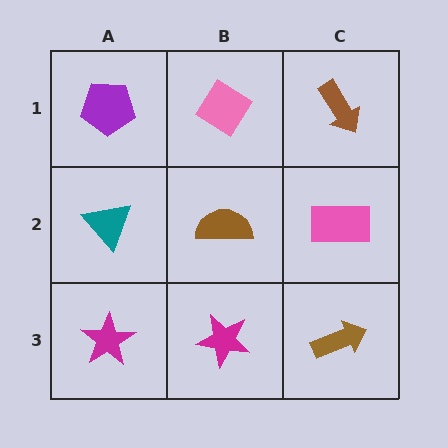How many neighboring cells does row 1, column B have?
3.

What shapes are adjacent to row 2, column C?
A brown arrow (row 1, column C), a brown arrow (row 3, column C), a brown semicircle (row 2, column B).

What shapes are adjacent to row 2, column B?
A pink diamond (row 1, column B), a magenta star (row 3, column B), a teal triangle (row 2, column A), a pink rectangle (row 2, column C).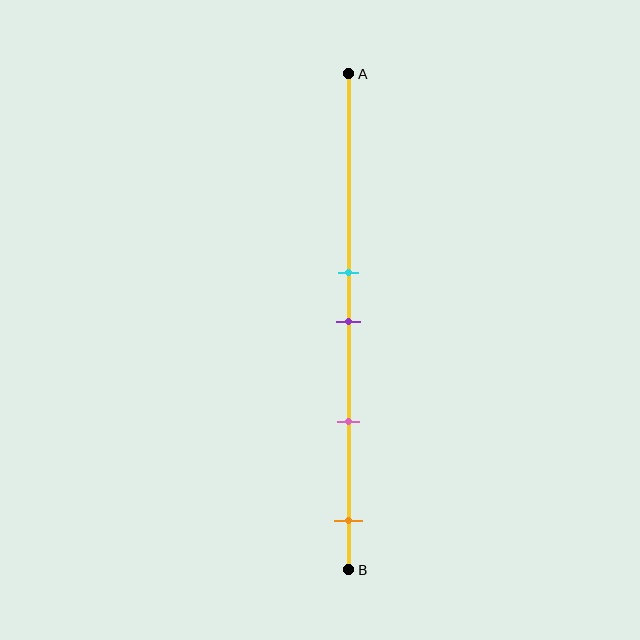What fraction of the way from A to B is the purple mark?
The purple mark is approximately 50% (0.5) of the way from A to B.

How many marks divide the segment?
There are 4 marks dividing the segment.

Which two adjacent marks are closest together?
The cyan and purple marks are the closest adjacent pair.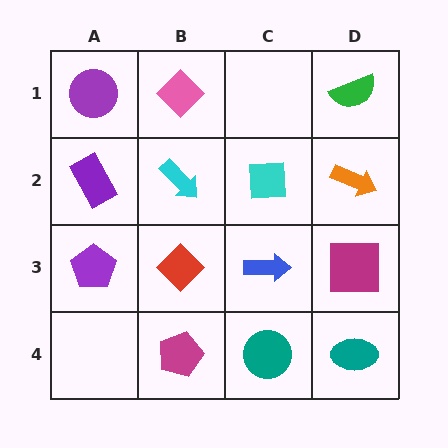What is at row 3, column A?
A purple pentagon.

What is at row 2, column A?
A purple rectangle.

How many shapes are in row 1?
3 shapes.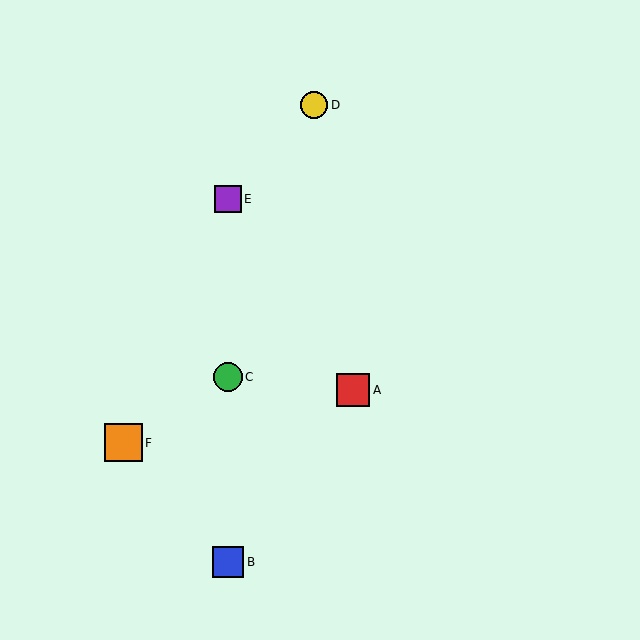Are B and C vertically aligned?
Yes, both are at x≈228.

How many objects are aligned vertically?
3 objects (B, C, E) are aligned vertically.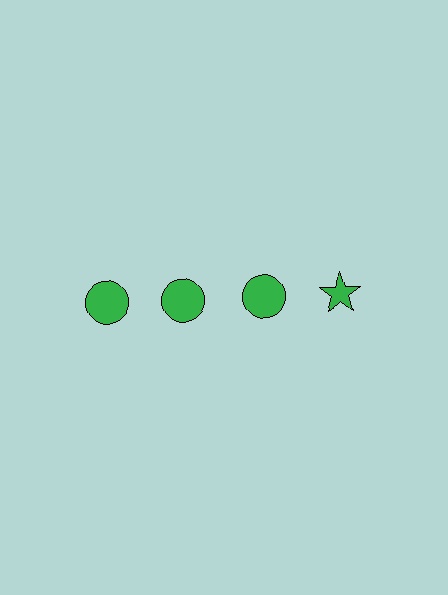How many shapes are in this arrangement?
There are 4 shapes arranged in a grid pattern.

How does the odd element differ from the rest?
It has a different shape: star instead of circle.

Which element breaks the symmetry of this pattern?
The green star in the top row, second from right column breaks the symmetry. All other shapes are green circles.